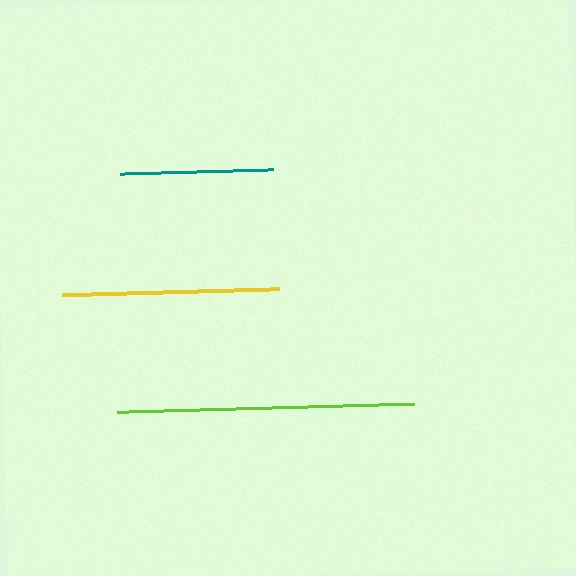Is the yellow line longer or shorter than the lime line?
The lime line is longer than the yellow line.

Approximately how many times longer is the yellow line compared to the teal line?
The yellow line is approximately 1.4 times the length of the teal line.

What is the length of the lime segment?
The lime segment is approximately 297 pixels long.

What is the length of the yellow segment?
The yellow segment is approximately 217 pixels long.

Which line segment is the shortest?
The teal line is the shortest at approximately 153 pixels.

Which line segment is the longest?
The lime line is the longest at approximately 297 pixels.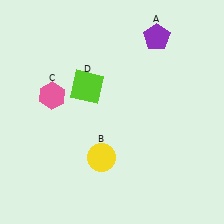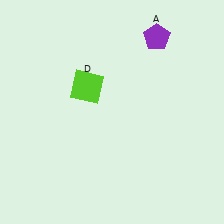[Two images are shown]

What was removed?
The yellow circle (B), the pink hexagon (C) were removed in Image 2.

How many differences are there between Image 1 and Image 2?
There are 2 differences between the two images.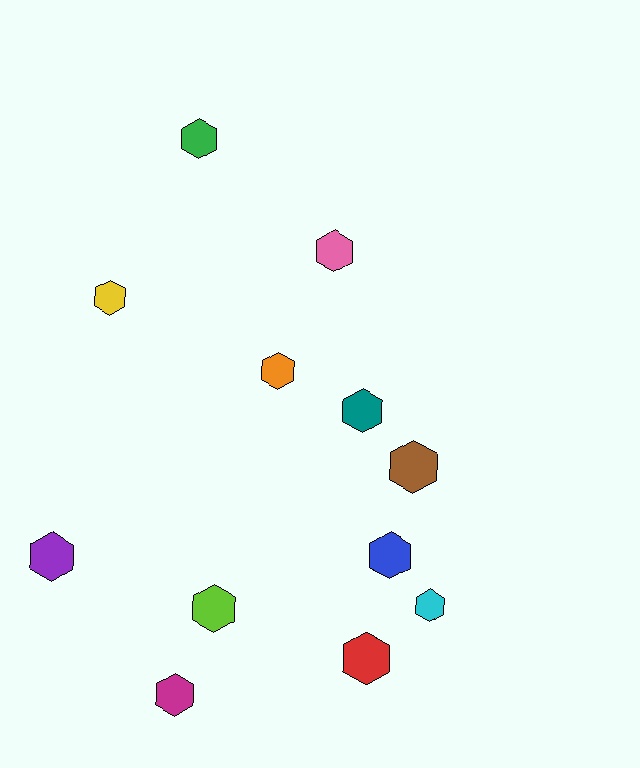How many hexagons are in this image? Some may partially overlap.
There are 12 hexagons.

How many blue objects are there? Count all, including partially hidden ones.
There is 1 blue object.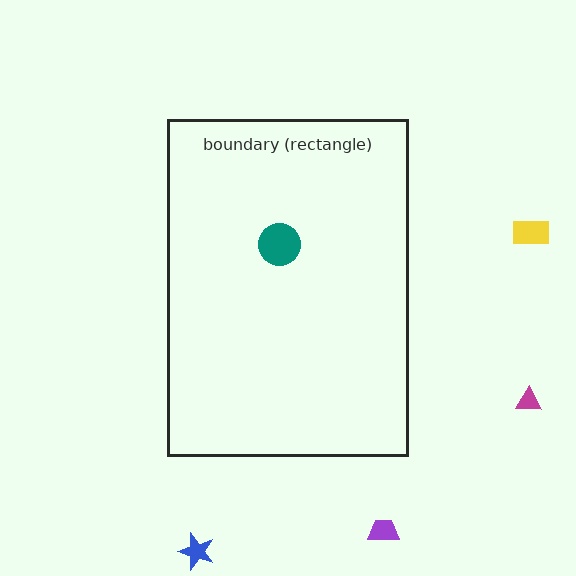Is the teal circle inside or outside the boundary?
Inside.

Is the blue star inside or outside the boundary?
Outside.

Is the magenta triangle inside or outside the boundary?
Outside.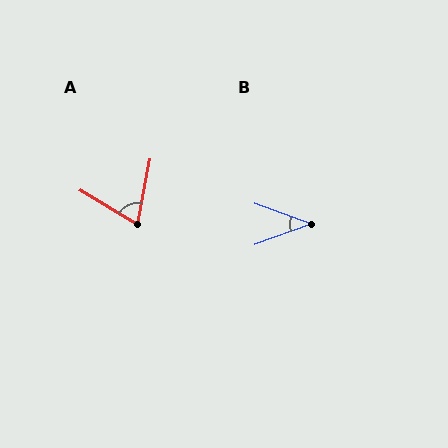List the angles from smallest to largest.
B (40°), A (70°).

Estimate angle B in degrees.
Approximately 40 degrees.